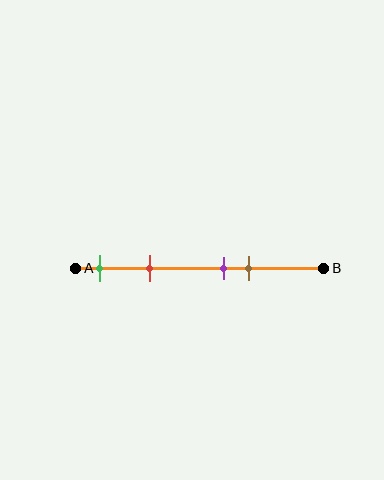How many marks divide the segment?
There are 4 marks dividing the segment.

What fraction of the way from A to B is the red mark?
The red mark is approximately 30% (0.3) of the way from A to B.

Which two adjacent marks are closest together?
The purple and brown marks are the closest adjacent pair.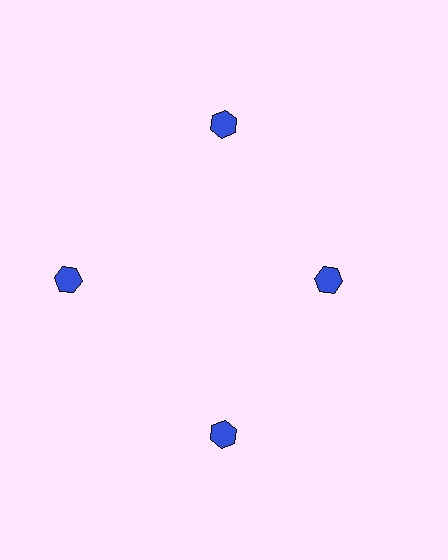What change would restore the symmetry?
The symmetry would be restored by moving it outward, back onto the ring so that all 4 hexagons sit at equal angles and equal distance from the center.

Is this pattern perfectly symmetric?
No. The 4 blue hexagons are arranged in a ring, but one element near the 3 o'clock position is pulled inward toward the center, breaking the 4-fold rotational symmetry.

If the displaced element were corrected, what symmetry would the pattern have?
It would have 4-fold rotational symmetry — the pattern would map onto itself every 90 degrees.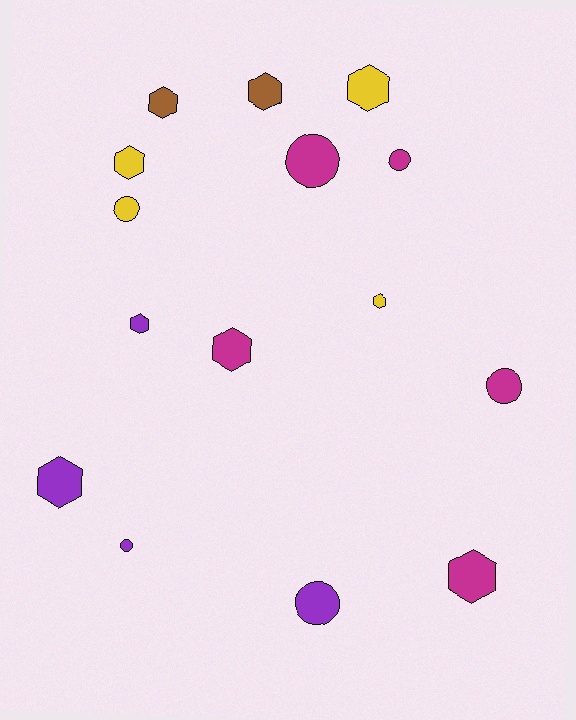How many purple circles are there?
There are 2 purple circles.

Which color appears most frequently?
Magenta, with 5 objects.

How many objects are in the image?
There are 15 objects.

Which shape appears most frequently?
Hexagon, with 9 objects.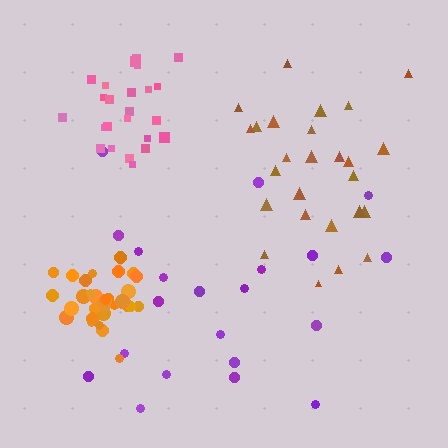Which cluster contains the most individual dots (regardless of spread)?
Orange (33).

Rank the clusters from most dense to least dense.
orange, pink, brown, purple.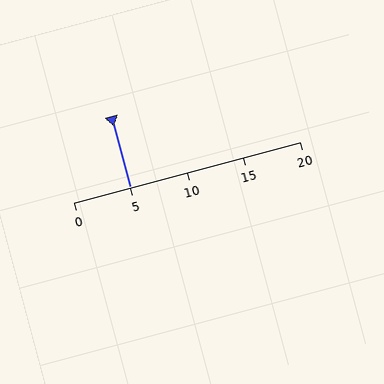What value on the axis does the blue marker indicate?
The marker indicates approximately 5.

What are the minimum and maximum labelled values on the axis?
The axis runs from 0 to 20.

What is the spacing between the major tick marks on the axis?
The major ticks are spaced 5 apart.